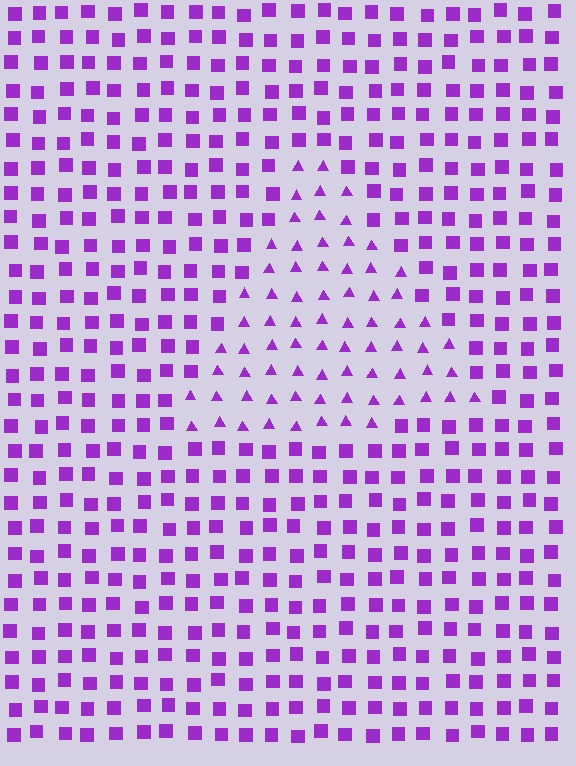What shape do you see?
I see a triangle.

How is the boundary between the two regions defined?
The boundary is defined by a change in element shape: triangles inside vs. squares outside. All elements share the same color and spacing.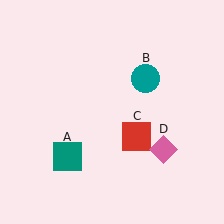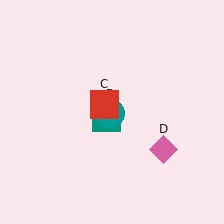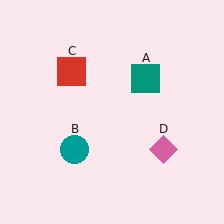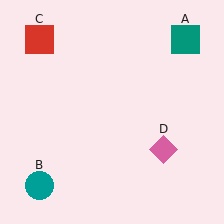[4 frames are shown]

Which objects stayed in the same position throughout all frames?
Pink diamond (object D) remained stationary.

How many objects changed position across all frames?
3 objects changed position: teal square (object A), teal circle (object B), red square (object C).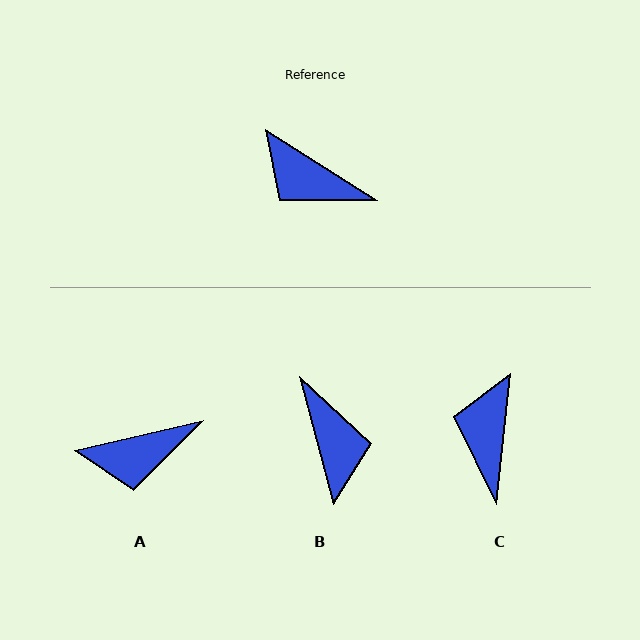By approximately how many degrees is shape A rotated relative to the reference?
Approximately 46 degrees counter-clockwise.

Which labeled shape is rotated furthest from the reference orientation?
B, about 137 degrees away.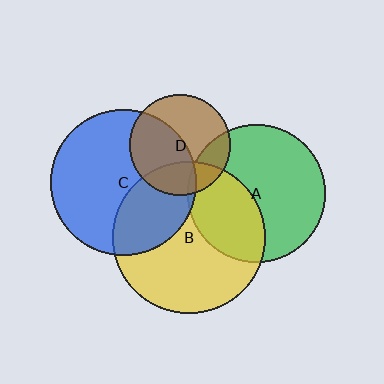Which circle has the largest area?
Circle B (yellow).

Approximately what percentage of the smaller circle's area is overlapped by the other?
Approximately 35%.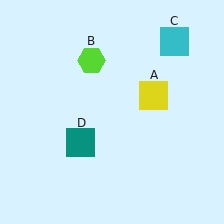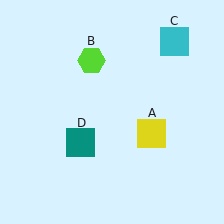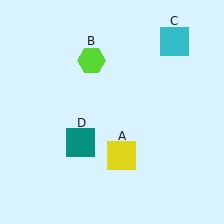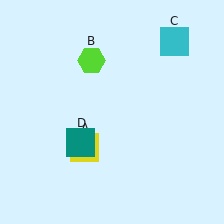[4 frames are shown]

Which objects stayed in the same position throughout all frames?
Lime hexagon (object B) and cyan square (object C) and teal square (object D) remained stationary.